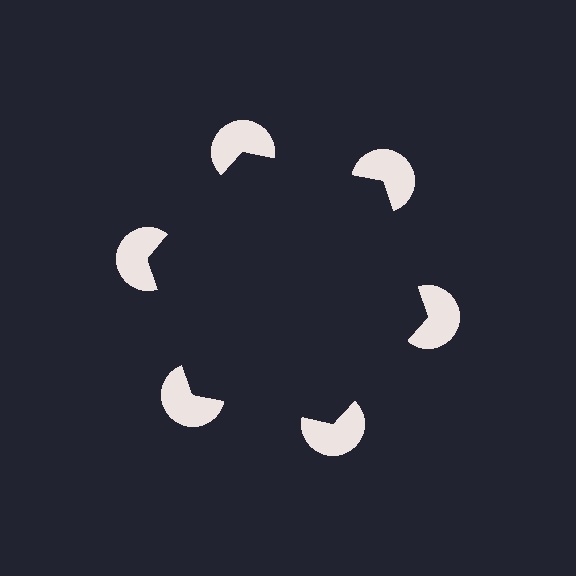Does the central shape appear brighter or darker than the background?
It typically appears slightly darker than the background, even though no actual brightness change is drawn.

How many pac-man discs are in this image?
There are 6 — one at each vertex of the illusory hexagon.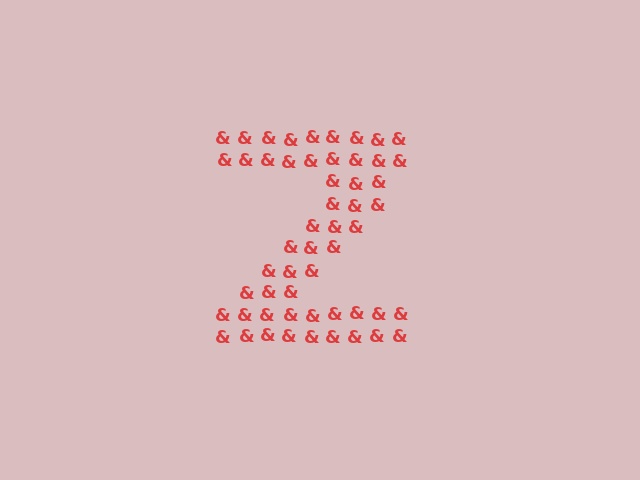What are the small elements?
The small elements are ampersands.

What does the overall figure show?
The overall figure shows the letter Z.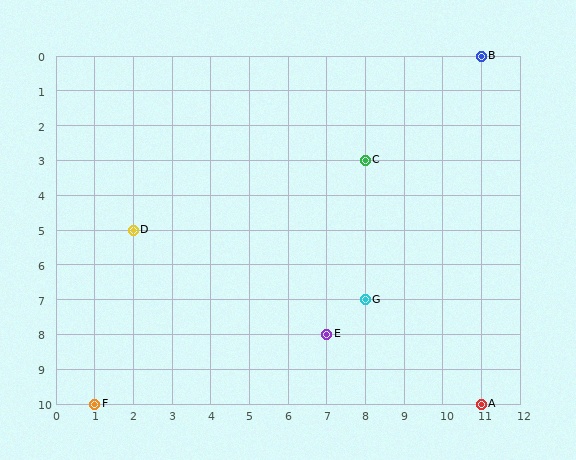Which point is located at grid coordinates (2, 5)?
Point D is at (2, 5).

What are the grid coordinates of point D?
Point D is at grid coordinates (2, 5).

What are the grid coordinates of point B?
Point B is at grid coordinates (11, 0).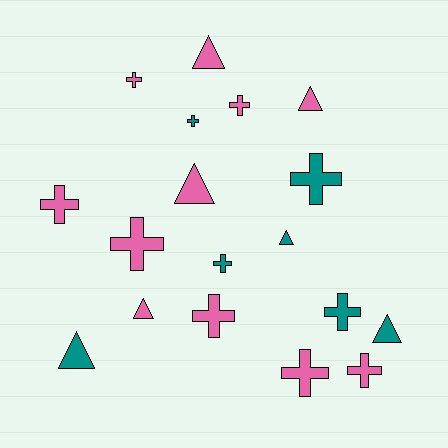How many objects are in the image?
There are 18 objects.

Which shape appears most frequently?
Cross, with 11 objects.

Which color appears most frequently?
Pink, with 11 objects.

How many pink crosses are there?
There are 7 pink crosses.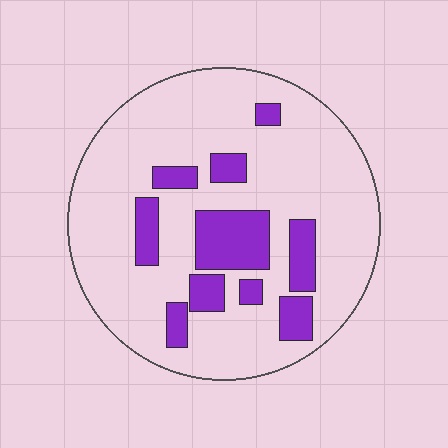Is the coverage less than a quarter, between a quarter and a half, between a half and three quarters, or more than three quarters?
Less than a quarter.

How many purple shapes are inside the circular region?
10.